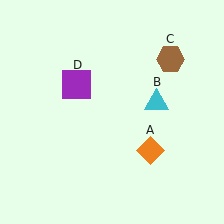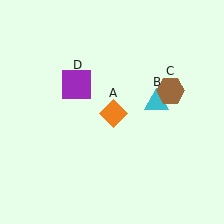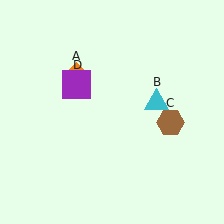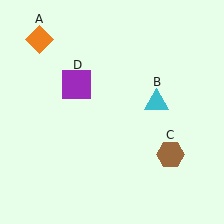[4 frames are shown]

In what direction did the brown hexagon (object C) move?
The brown hexagon (object C) moved down.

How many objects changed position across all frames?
2 objects changed position: orange diamond (object A), brown hexagon (object C).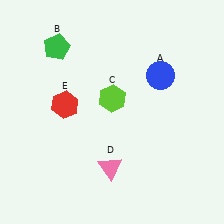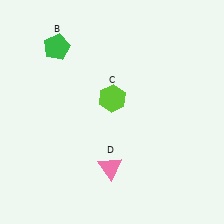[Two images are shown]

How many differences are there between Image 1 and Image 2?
There are 2 differences between the two images.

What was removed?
The blue circle (A), the red hexagon (E) were removed in Image 2.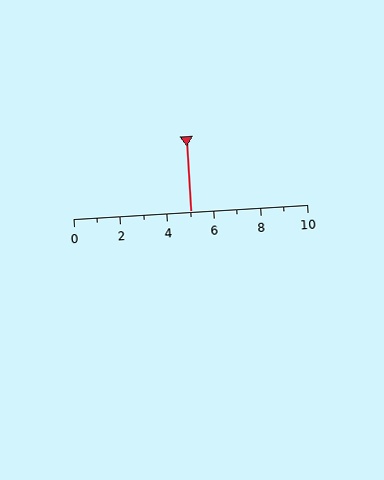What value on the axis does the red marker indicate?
The marker indicates approximately 5.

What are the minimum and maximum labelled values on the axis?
The axis runs from 0 to 10.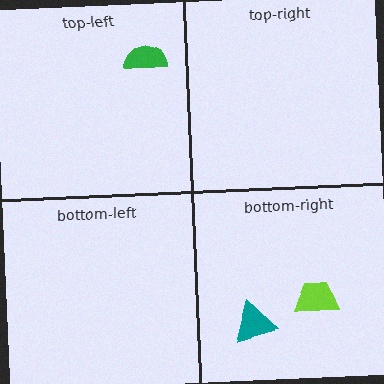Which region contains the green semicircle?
The top-left region.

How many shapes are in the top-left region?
1.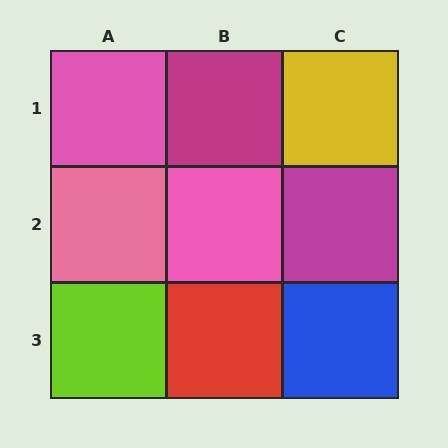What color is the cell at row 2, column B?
Pink.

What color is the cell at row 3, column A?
Lime.